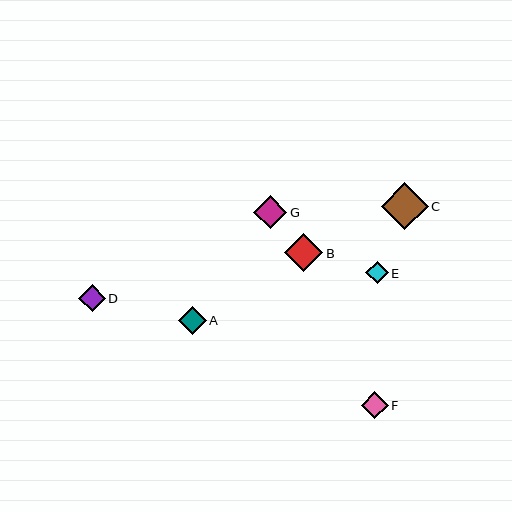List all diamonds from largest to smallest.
From largest to smallest: C, B, G, A, F, D, E.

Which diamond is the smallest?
Diamond E is the smallest with a size of approximately 22 pixels.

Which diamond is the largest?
Diamond C is the largest with a size of approximately 47 pixels.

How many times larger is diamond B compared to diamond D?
Diamond B is approximately 1.4 times the size of diamond D.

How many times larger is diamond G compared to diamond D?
Diamond G is approximately 1.2 times the size of diamond D.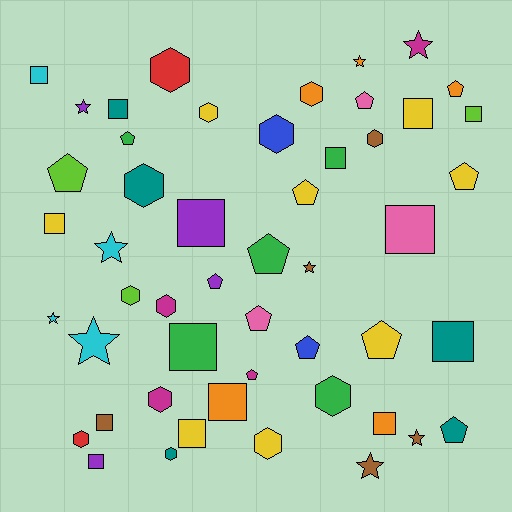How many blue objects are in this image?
There are 2 blue objects.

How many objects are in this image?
There are 50 objects.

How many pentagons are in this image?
There are 13 pentagons.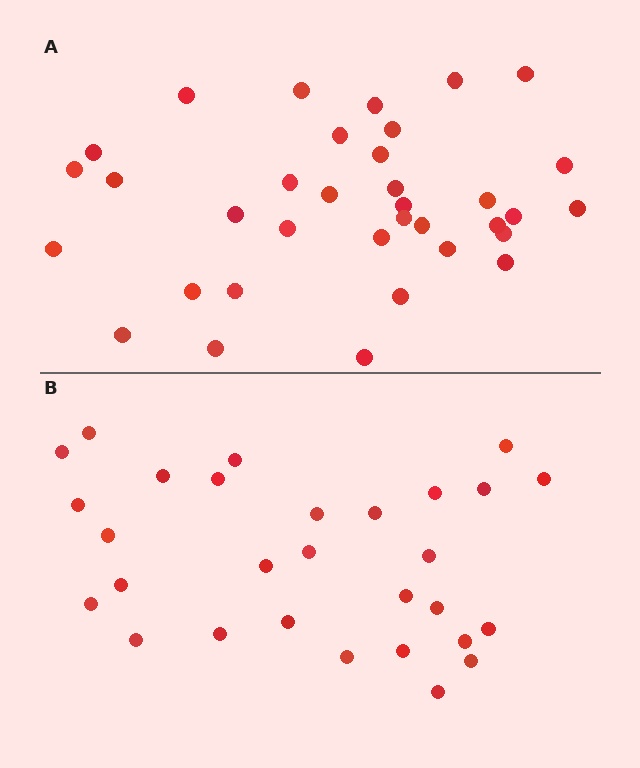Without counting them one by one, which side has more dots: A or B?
Region A (the top region) has more dots.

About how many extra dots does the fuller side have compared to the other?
Region A has about 6 more dots than region B.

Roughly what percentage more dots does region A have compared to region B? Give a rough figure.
About 20% more.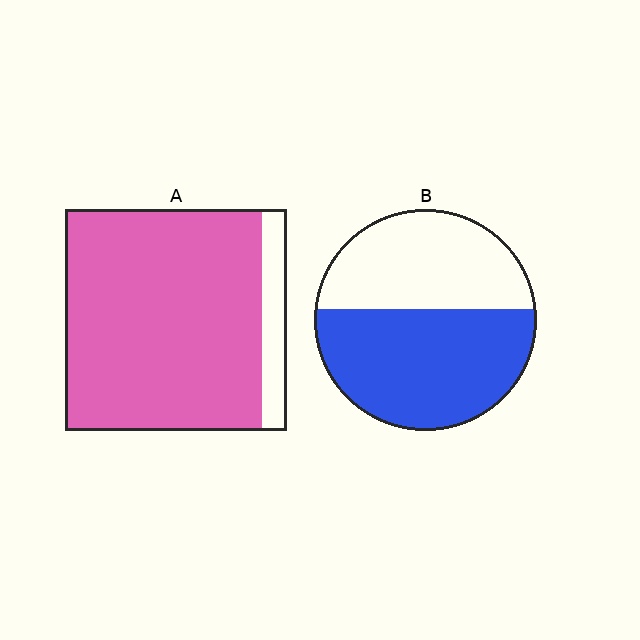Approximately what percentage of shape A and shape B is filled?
A is approximately 90% and B is approximately 55%.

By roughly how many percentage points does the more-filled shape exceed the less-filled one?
By roughly 30 percentage points (A over B).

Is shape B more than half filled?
Yes.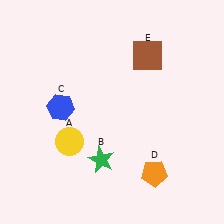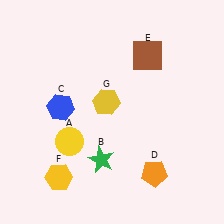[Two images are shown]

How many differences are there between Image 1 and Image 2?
There are 2 differences between the two images.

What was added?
A yellow hexagon (F), a yellow hexagon (G) were added in Image 2.